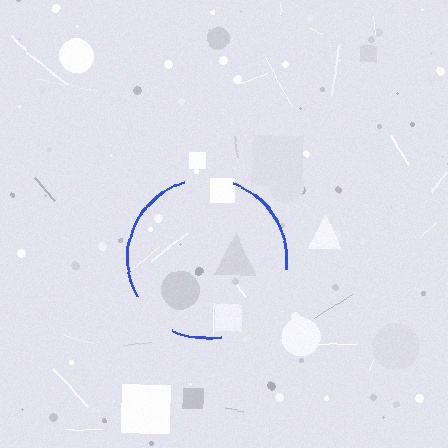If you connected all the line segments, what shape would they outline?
They would outline a circle.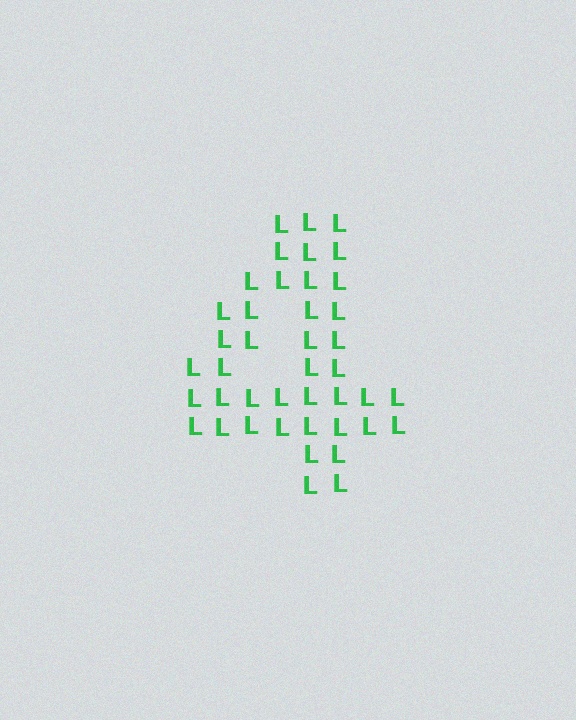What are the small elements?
The small elements are letter L's.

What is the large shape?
The large shape is the digit 4.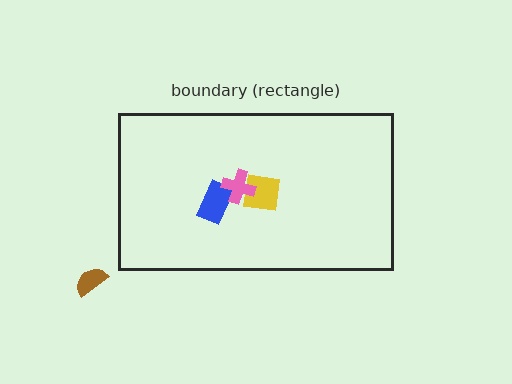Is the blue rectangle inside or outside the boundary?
Inside.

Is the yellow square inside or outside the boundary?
Inside.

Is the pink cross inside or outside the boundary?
Inside.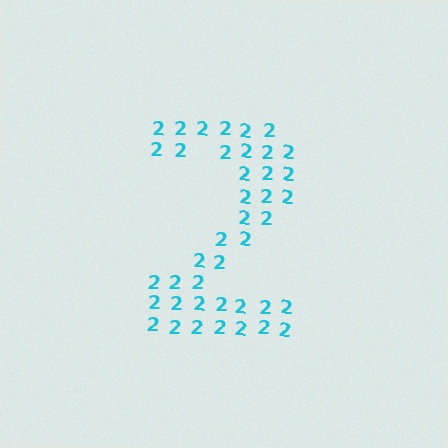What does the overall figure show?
The overall figure shows the digit 2.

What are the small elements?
The small elements are digit 2's.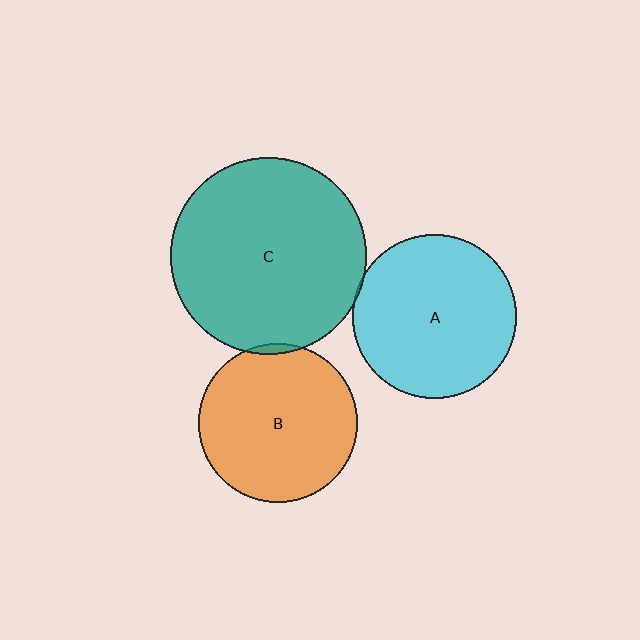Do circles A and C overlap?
Yes.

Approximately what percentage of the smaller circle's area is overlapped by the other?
Approximately 5%.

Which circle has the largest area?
Circle C (teal).